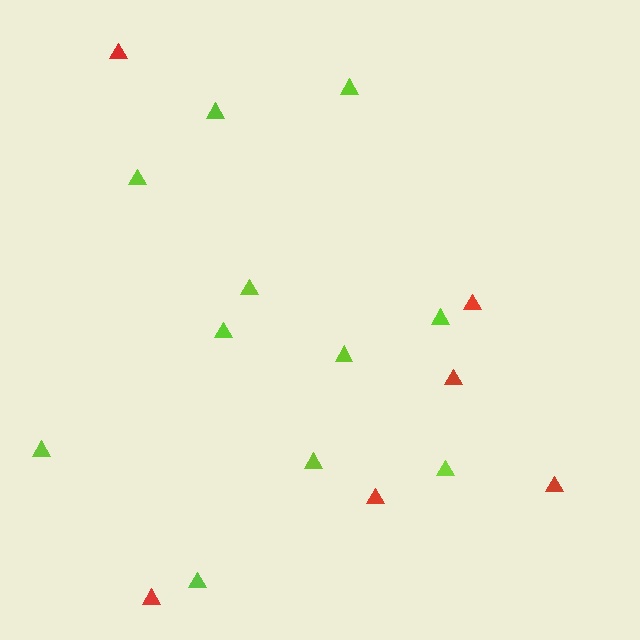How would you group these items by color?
There are 2 groups: one group of lime triangles (11) and one group of red triangles (6).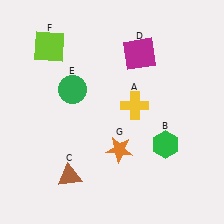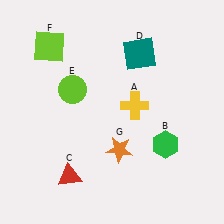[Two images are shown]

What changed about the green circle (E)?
In Image 1, E is green. In Image 2, it changed to lime.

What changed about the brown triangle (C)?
In Image 1, C is brown. In Image 2, it changed to red.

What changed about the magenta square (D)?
In Image 1, D is magenta. In Image 2, it changed to teal.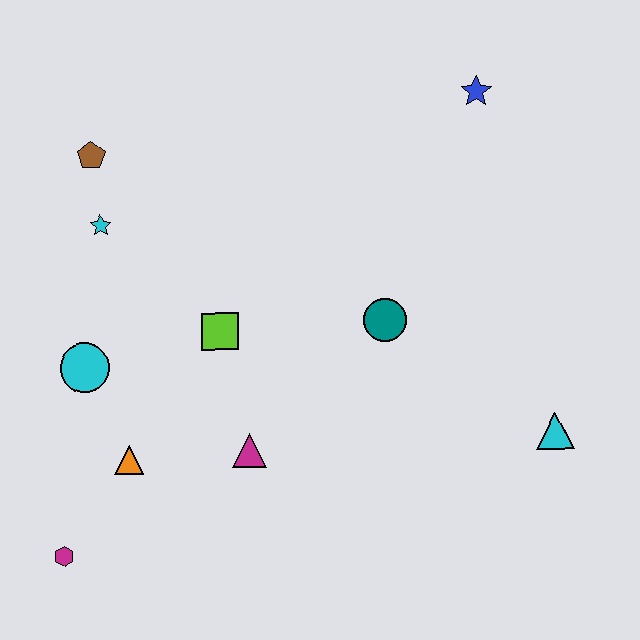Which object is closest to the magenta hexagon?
The orange triangle is closest to the magenta hexagon.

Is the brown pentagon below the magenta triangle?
No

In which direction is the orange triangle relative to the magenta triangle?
The orange triangle is to the left of the magenta triangle.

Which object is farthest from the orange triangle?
The blue star is farthest from the orange triangle.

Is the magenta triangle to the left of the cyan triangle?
Yes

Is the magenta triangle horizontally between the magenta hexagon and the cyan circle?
No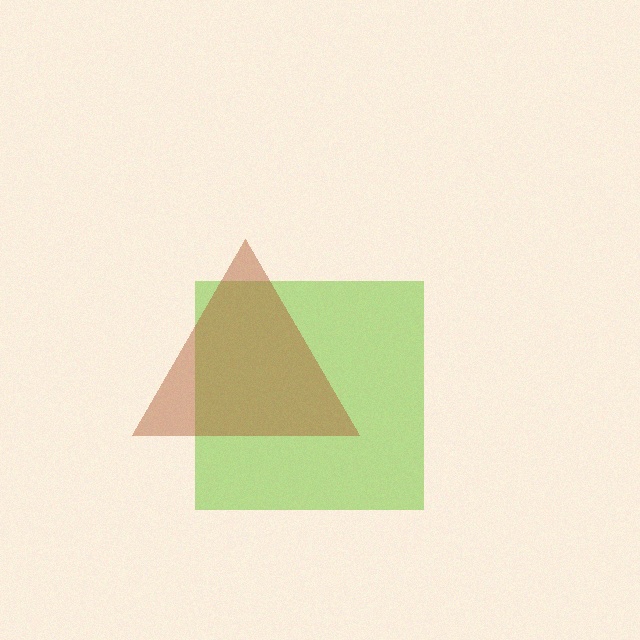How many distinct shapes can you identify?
There are 2 distinct shapes: a lime square, a brown triangle.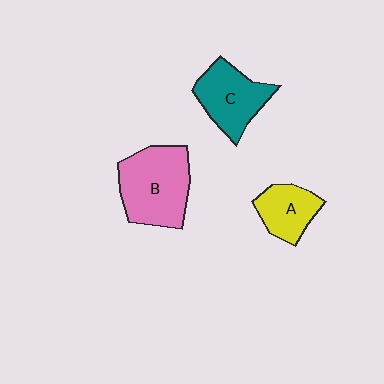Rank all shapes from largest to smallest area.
From largest to smallest: B (pink), C (teal), A (yellow).